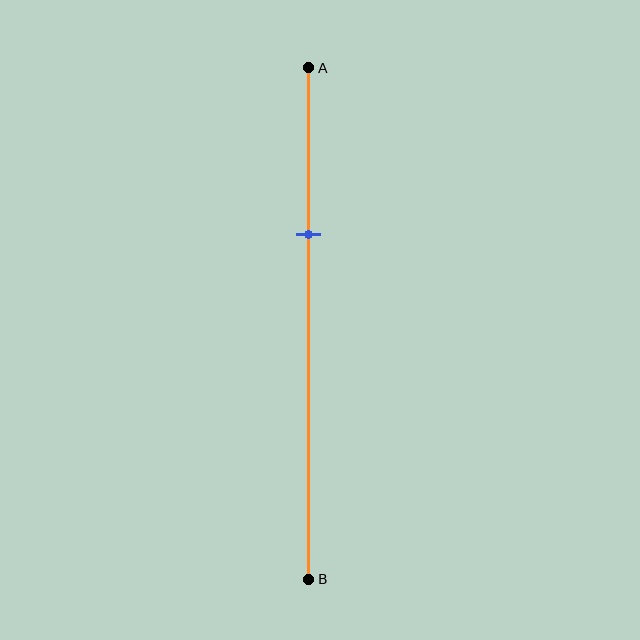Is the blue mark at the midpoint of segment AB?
No, the mark is at about 35% from A, not at the 50% midpoint.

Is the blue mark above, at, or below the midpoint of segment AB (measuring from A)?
The blue mark is above the midpoint of segment AB.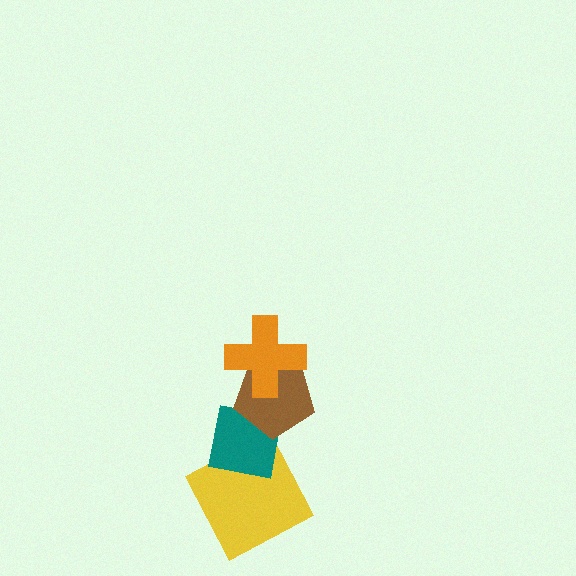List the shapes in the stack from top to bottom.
From top to bottom: the orange cross, the brown pentagon, the teal square, the yellow square.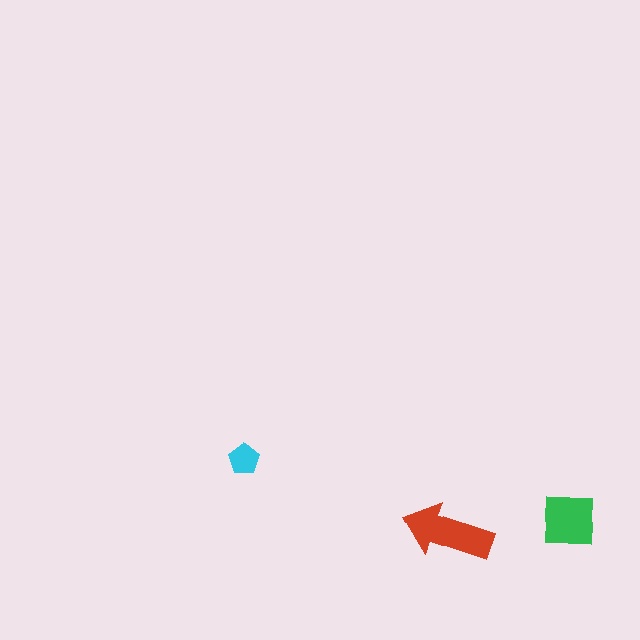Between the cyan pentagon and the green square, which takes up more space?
The green square.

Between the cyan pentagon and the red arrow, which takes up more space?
The red arrow.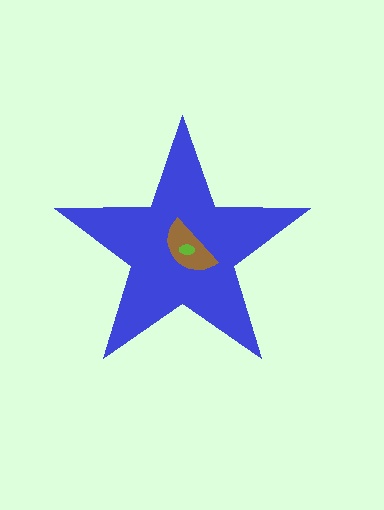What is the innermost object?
The lime ellipse.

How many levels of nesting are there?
3.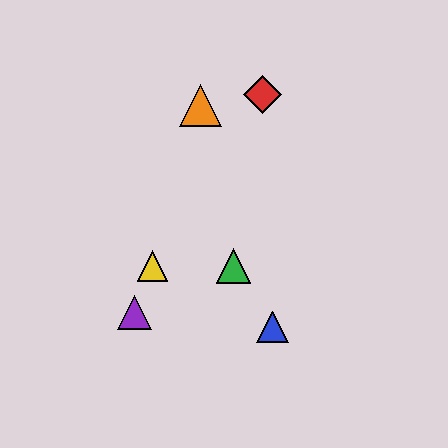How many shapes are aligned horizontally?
2 shapes (the green triangle, the yellow triangle) are aligned horizontally.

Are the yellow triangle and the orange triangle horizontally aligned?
No, the yellow triangle is at y≈266 and the orange triangle is at y≈106.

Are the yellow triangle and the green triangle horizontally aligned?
Yes, both are at y≈266.